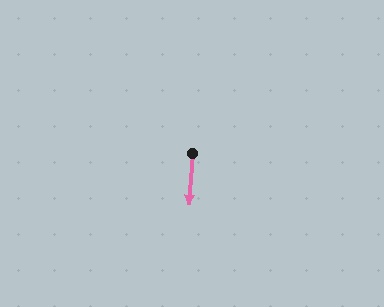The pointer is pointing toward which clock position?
Roughly 6 o'clock.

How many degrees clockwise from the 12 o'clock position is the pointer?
Approximately 184 degrees.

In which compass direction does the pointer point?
South.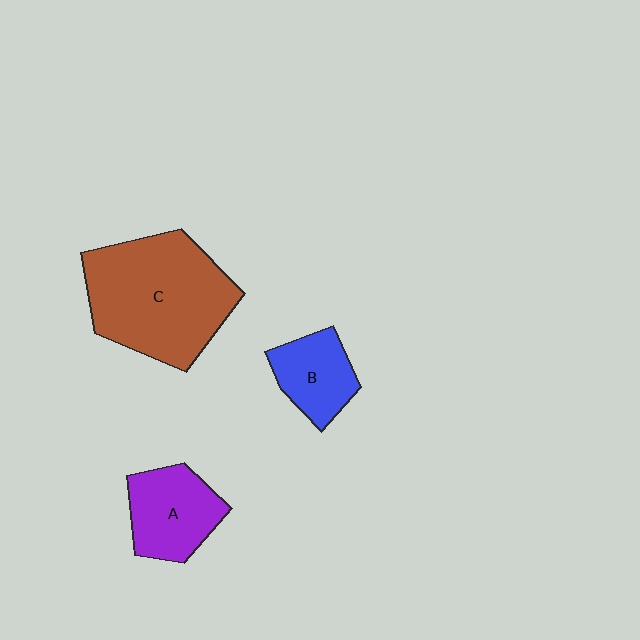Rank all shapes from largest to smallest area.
From largest to smallest: C (brown), A (purple), B (blue).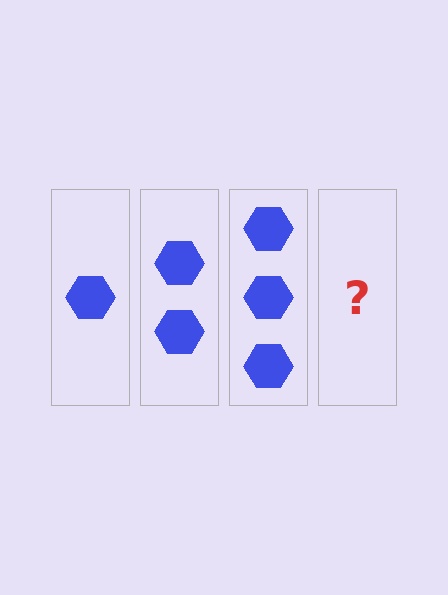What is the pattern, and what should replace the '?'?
The pattern is that each step adds one more hexagon. The '?' should be 4 hexagons.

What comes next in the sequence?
The next element should be 4 hexagons.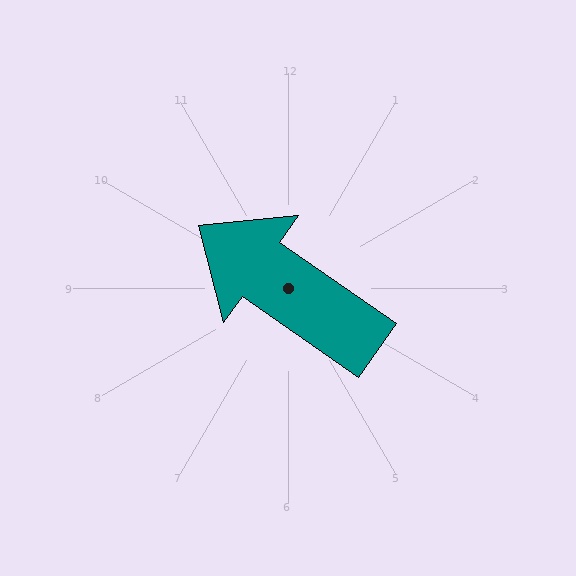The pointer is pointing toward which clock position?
Roughly 10 o'clock.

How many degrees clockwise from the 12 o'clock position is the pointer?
Approximately 305 degrees.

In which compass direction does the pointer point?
Northwest.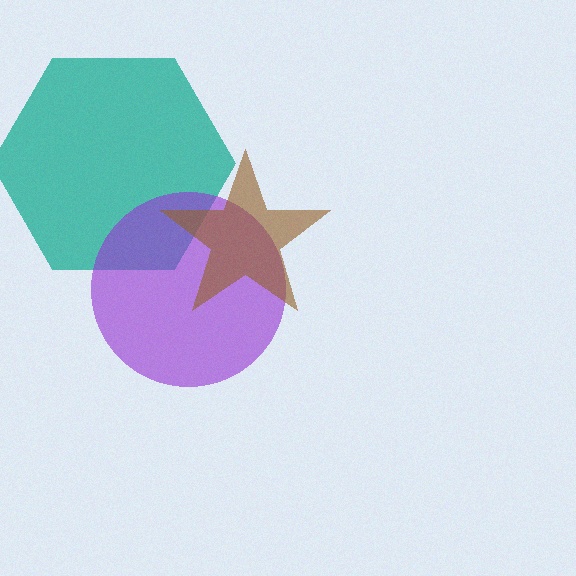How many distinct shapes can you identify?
There are 3 distinct shapes: a teal hexagon, a purple circle, a brown star.